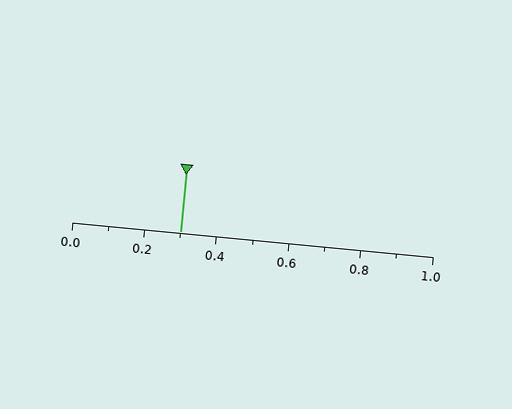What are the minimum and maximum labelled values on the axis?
The axis runs from 0.0 to 1.0.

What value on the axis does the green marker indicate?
The marker indicates approximately 0.3.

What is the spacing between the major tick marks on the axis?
The major ticks are spaced 0.2 apart.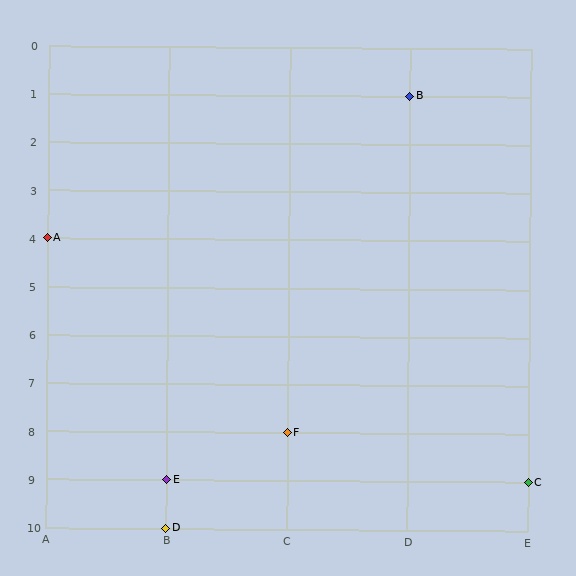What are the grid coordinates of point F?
Point F is at grid coordinates (C, 8).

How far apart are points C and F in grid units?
Points C and F are 2 columns and 1 row apart (about 2.2 grid units diagonally).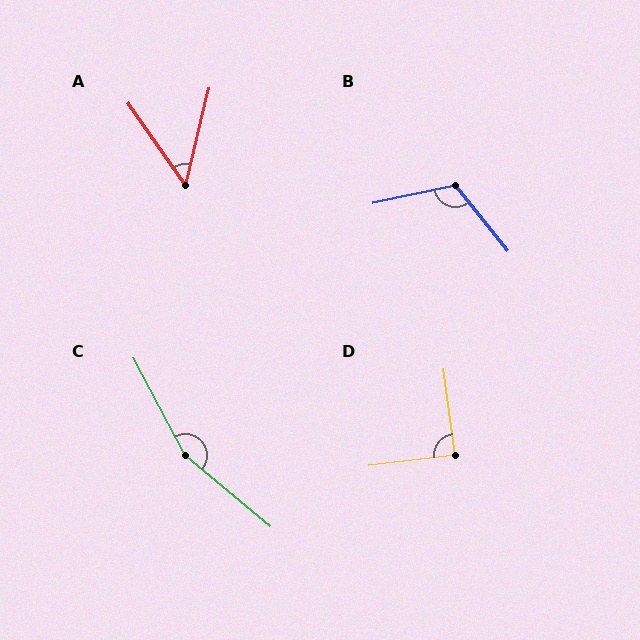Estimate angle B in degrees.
Approximately 117 degrees.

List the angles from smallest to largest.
A (48°), D (89°), B (117°), C (157°).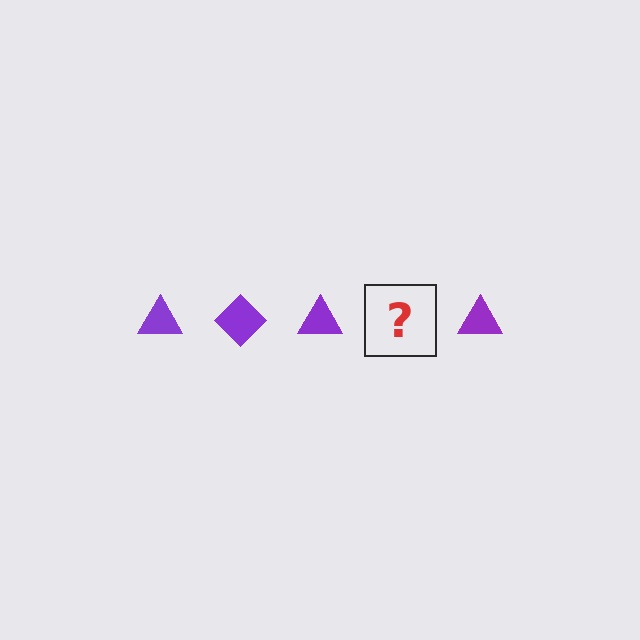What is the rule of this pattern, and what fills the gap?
The rule is that the pattern cycles through triangle, diamond shapes in purple. The gap should be filled with a purple diamond.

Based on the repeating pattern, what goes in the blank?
The blank should be a purple diamond.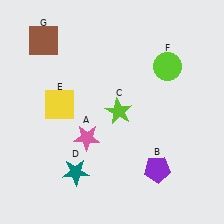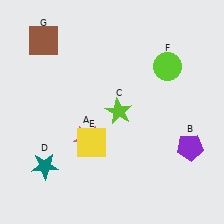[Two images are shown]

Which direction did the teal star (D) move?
The teal star (D) moved left.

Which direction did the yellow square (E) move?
The yellow square (E) moved down.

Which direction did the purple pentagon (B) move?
The purple pentagon (B) moved right.